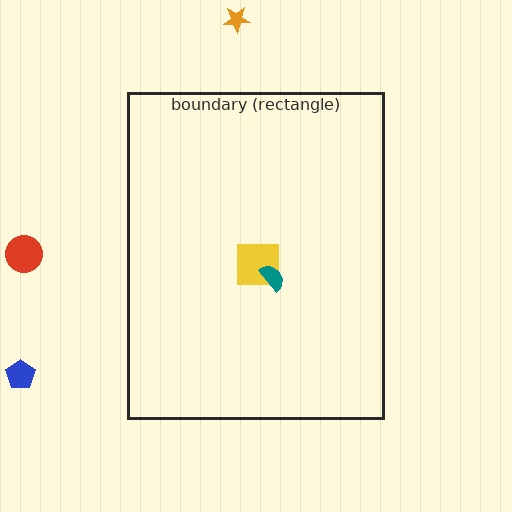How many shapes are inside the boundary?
2 inside, 3 outside.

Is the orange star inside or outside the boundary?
Outside.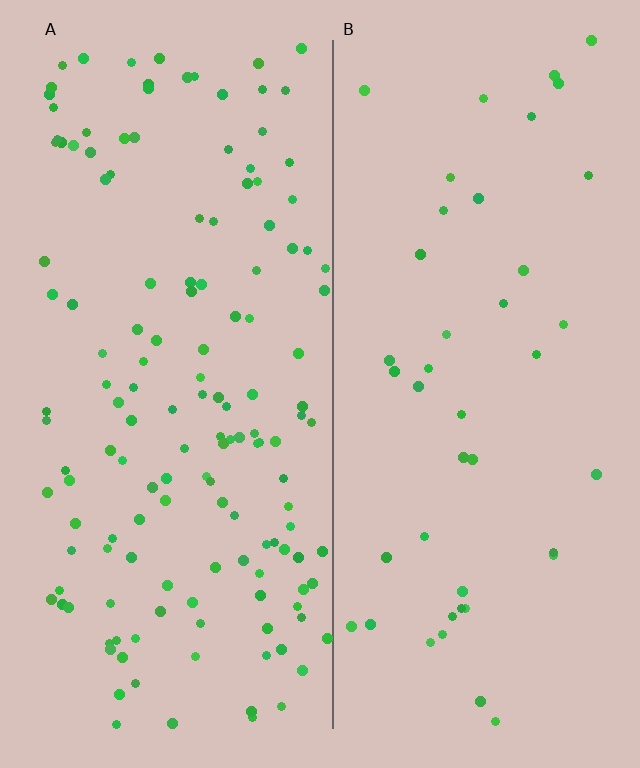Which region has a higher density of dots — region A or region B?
A (the left).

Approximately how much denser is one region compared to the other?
Approximately 3.4× — region A over region B.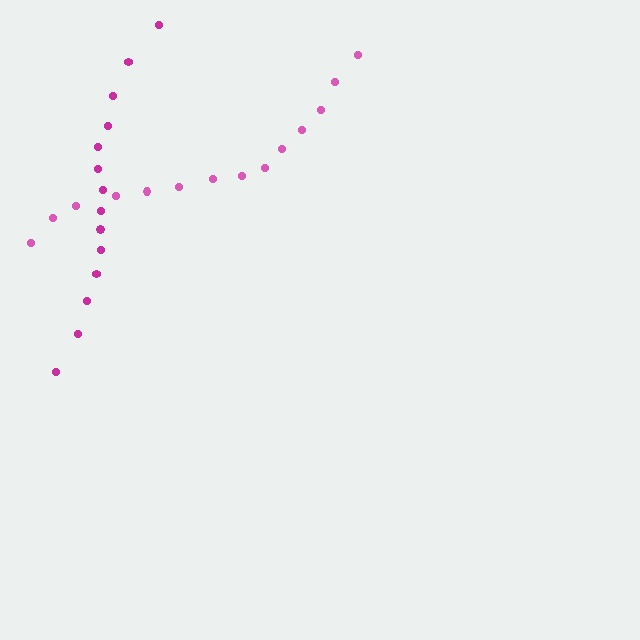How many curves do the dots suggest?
There are 2 distinct paths.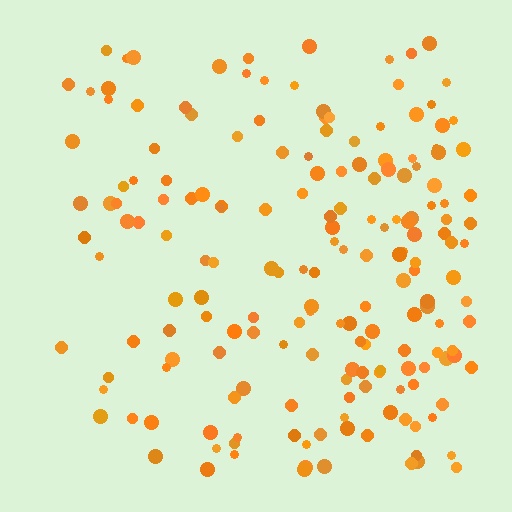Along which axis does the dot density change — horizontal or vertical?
Horizontal.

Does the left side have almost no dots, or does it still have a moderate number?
Still a moderate number, just noticeably fewer than the right.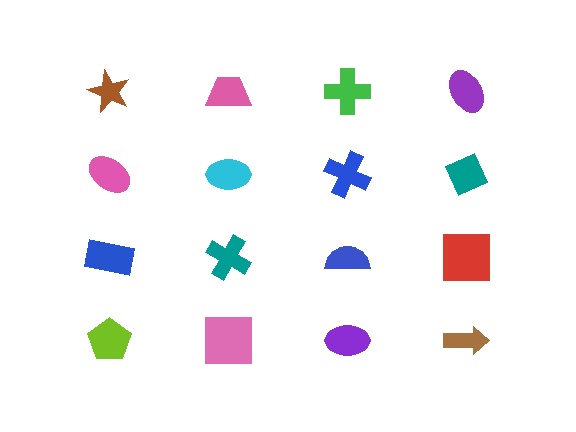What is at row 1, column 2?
A pink trapezoid.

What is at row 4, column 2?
A pink square.